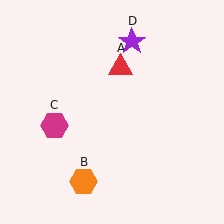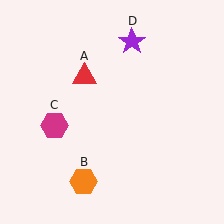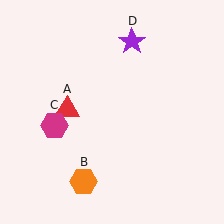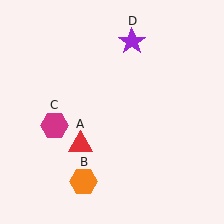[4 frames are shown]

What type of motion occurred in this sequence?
The red triangle (object A) rotated counterclockwise around the center of the scene.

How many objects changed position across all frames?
1 object changed position: red triangle (object A).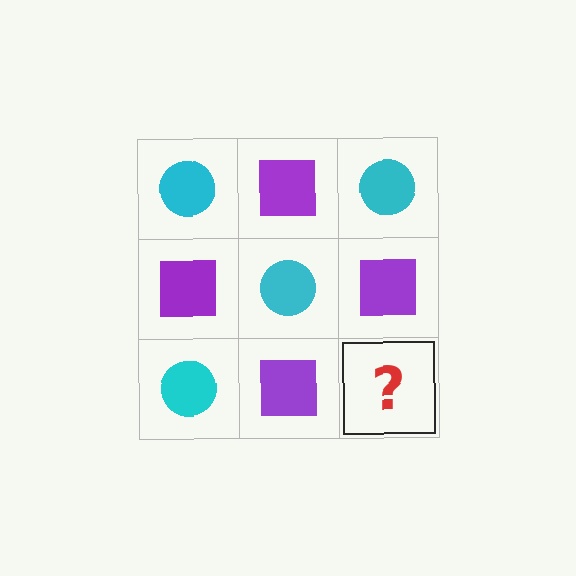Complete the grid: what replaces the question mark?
The question mark should be replaced with a cyan circle.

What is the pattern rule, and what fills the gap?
The rule is that it alternates cyan circle and purple square in a checkerboard pattern. The gap should be filled with a cyan circle.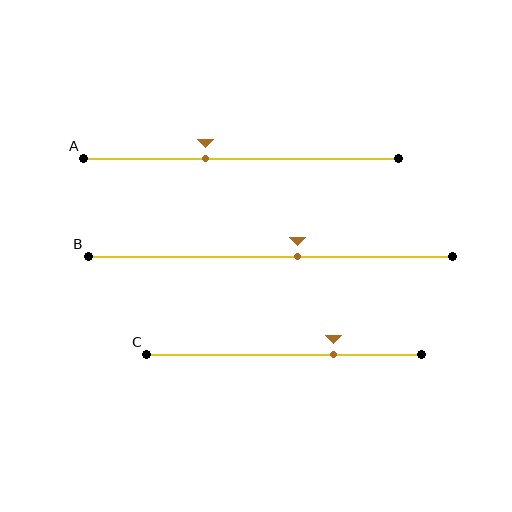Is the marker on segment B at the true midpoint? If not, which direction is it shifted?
No, the marker on segment B is shifted to the right by about 7% of the segment length.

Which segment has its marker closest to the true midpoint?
Segment B has its marker closest to the true midpoint.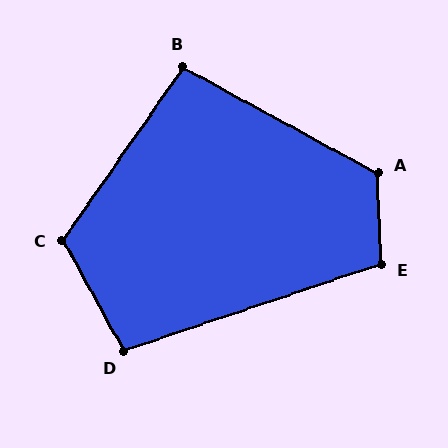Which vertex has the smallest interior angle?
B, at approximately 96 degrees.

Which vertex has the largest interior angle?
A, at approximately 120 degrees.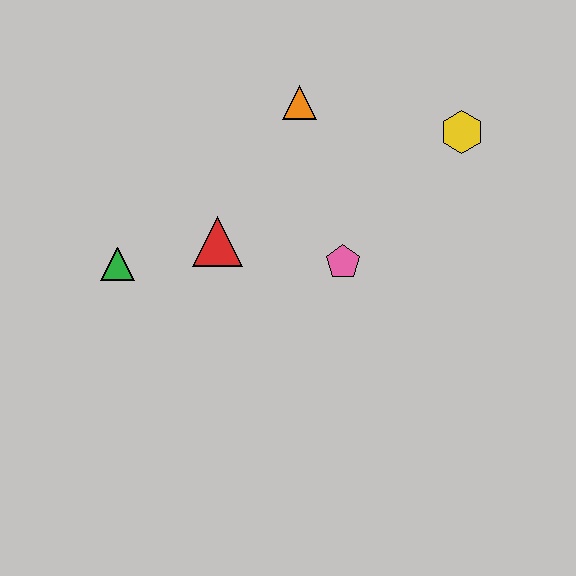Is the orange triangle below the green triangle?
No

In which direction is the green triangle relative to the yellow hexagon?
The green triangle is to the left of the yellow hexagon.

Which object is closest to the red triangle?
The green triangle is closest to the red triangle.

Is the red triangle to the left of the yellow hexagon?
Yes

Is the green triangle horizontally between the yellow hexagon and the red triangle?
No